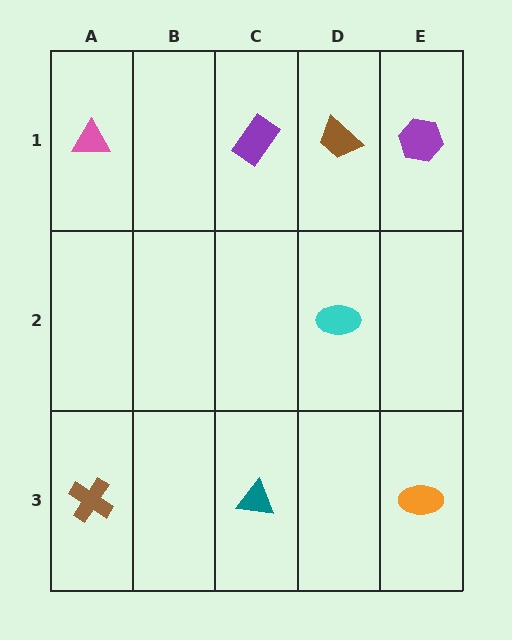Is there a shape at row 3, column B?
No, that cell is empty.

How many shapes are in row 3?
3 shapes.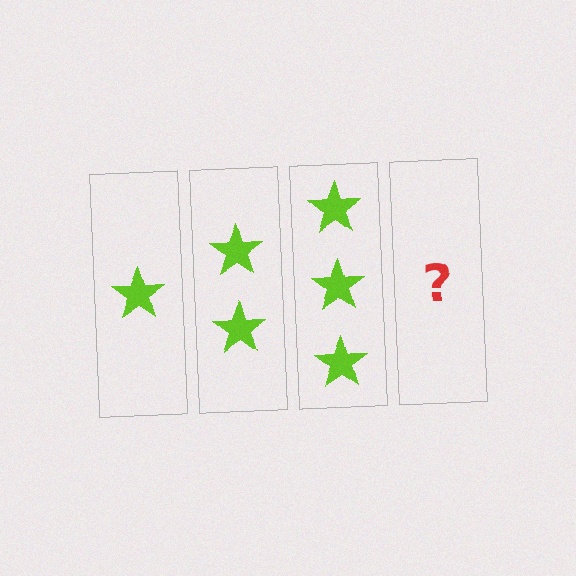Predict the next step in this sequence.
The next step is 4 stars.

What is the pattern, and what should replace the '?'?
The pattern is that each step adds one more star. The '?' should be 4 stars.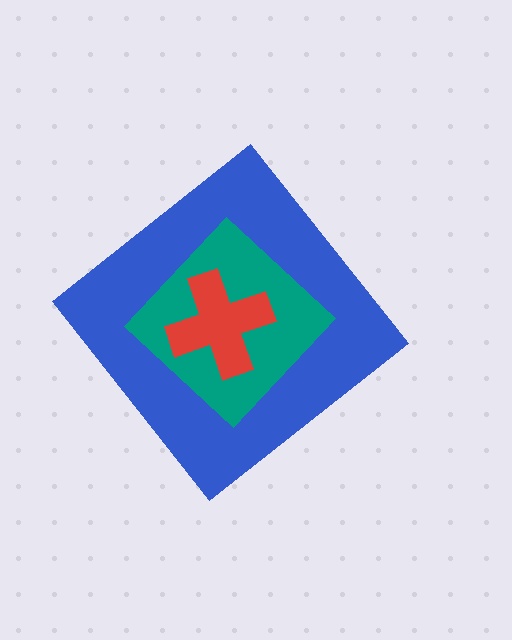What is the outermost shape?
The blue diamond.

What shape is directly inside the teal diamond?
The red cross.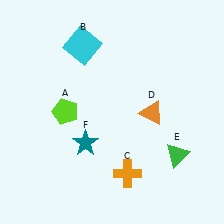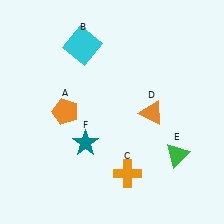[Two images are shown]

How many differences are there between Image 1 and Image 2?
There is 1 difference between the two images.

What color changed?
The pentagon (A) changed from lime in Image 1 to orange in Image 2.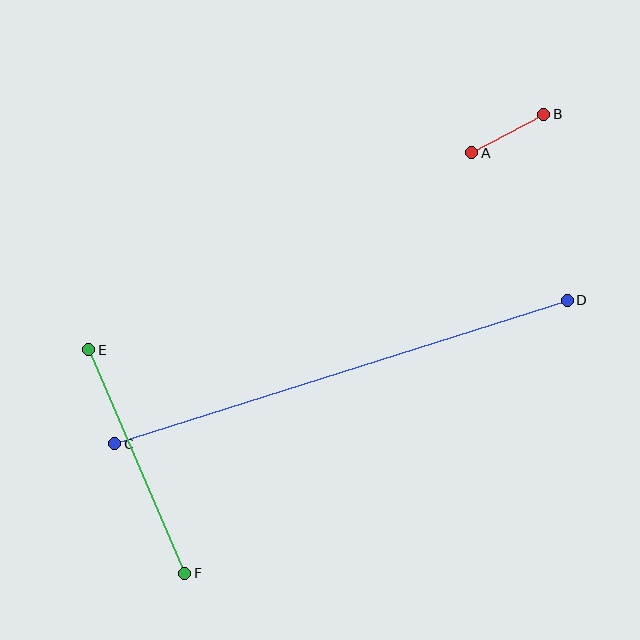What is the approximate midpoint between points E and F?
The midpoint is at approximately (137, 461) pixels.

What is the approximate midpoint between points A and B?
The midpoint is at approximately (508, 134) pixels.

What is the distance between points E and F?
The distance is approximately 244 pixels.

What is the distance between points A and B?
The distance is approximately 82 pixels.